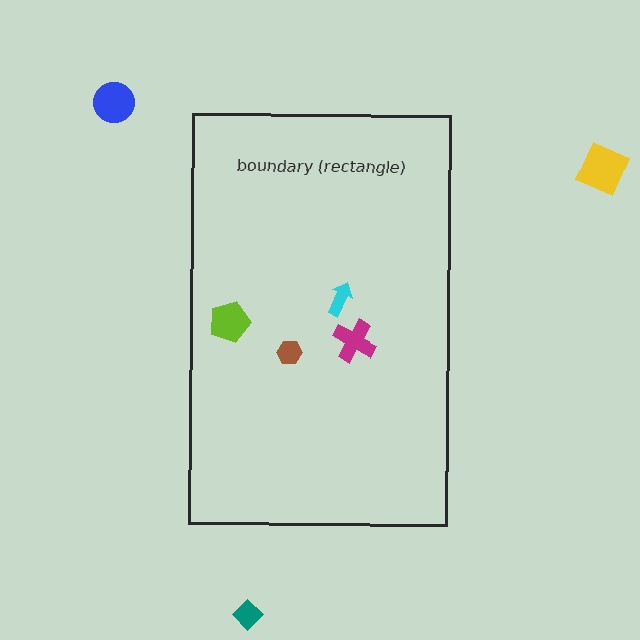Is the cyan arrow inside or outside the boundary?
Inside.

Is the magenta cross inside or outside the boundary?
Inside.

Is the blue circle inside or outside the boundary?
Outside.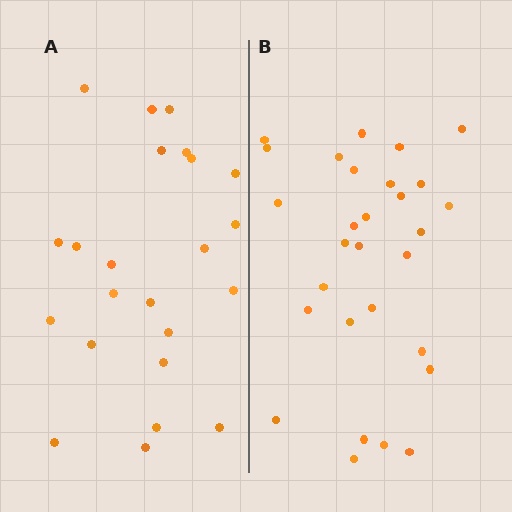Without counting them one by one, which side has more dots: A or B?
Region B (the right region) has more dots.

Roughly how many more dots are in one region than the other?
Region B has about 6 more dots than region A.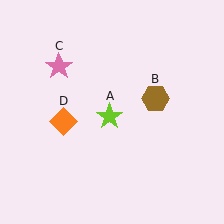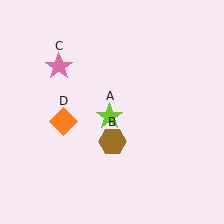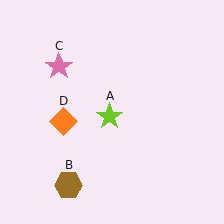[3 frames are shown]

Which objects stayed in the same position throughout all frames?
Lime star (object A) and pink star (object C) and orange diamond (object D) remained stationary.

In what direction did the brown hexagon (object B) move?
The brown hexagon (object B) moved down and to the left.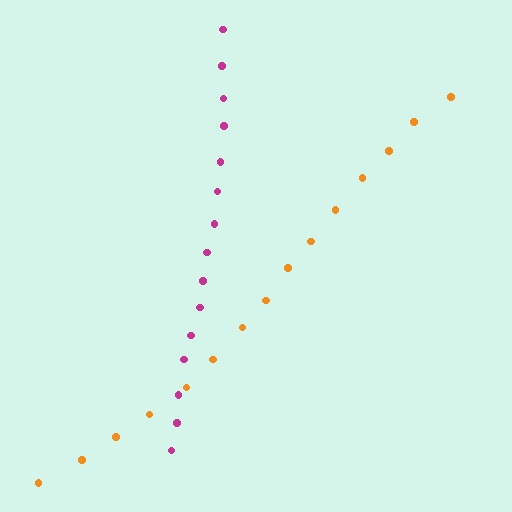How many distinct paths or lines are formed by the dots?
There are 2 distinct paths.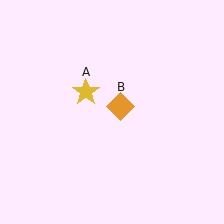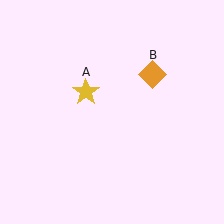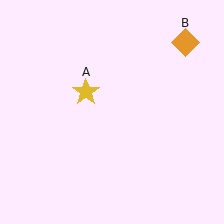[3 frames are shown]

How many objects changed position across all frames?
1 object changed position: orange diamond (object B).